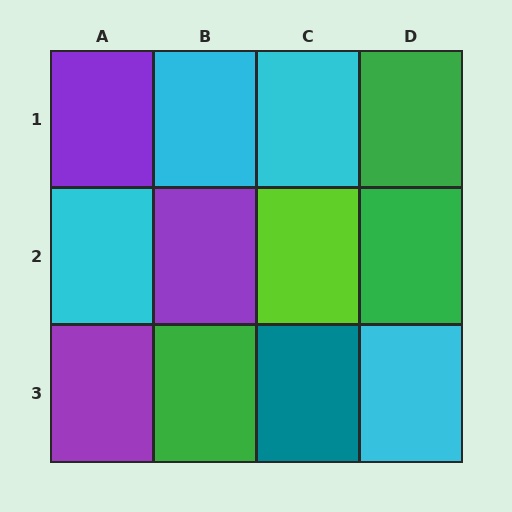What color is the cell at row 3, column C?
Teal.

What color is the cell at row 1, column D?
Green.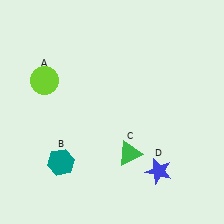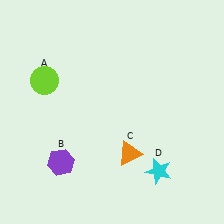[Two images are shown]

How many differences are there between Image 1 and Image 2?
There are 3 differences between the two images.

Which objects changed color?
B changed from teal to purple. C changed from green to orange. D changed from blue to cyan.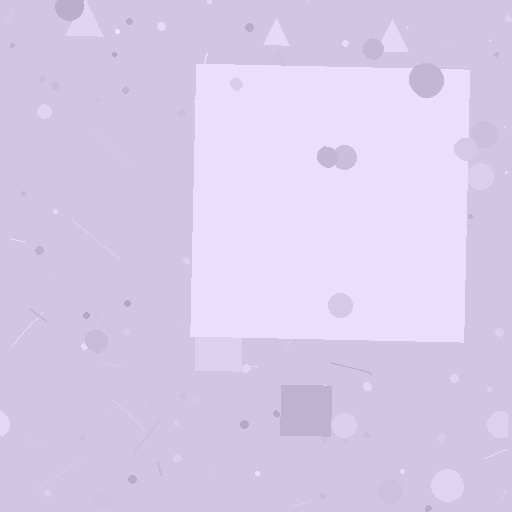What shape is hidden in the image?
A square is hidden in the image.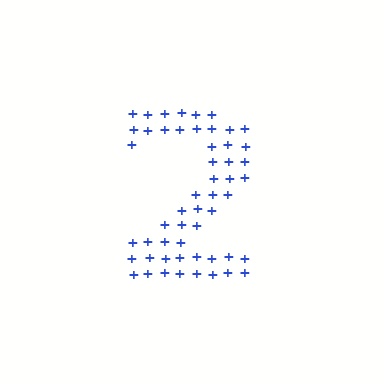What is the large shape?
The large shape is the digit 2.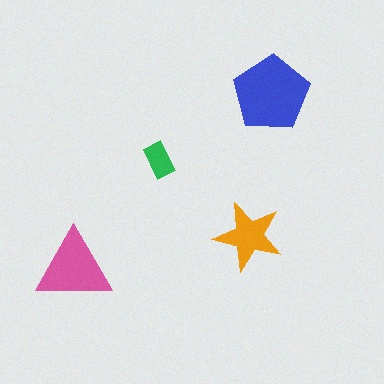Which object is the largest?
The blue pentagon.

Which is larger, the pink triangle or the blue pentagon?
The blue pentagon.